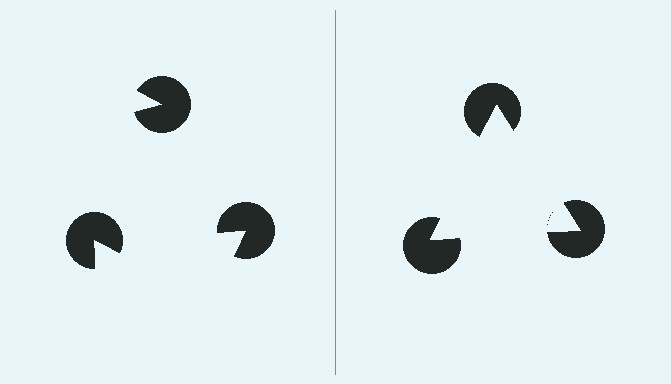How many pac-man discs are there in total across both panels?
6 — 3 on each side.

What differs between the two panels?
The pac-man discs are positioned identically on both sides; only the wedge orientations differ. On the right they align to a triangle; on the left they are misaligned.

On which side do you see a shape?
An illusory triangle appears on the right side. On the left side the wedge cuts are rotated, so no coherent shape forms.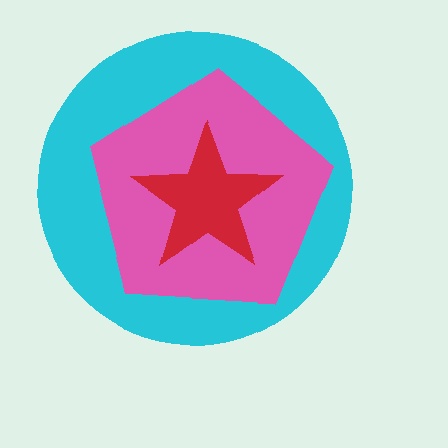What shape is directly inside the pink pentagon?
The red star.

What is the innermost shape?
The red star.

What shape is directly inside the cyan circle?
The pink pentagon.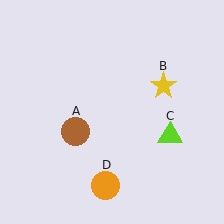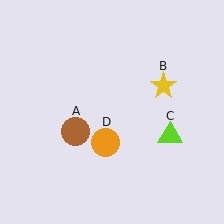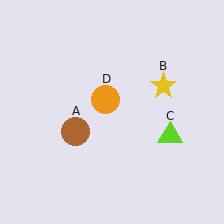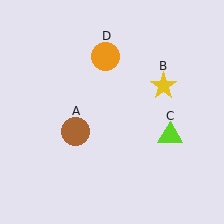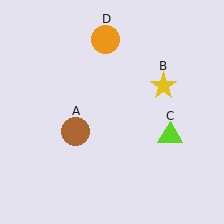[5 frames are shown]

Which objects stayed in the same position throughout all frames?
Brown circle (object A) and yellow star (object B) and lime triangle (object C) remained stationary.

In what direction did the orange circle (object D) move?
The orange circle (object D) moved up.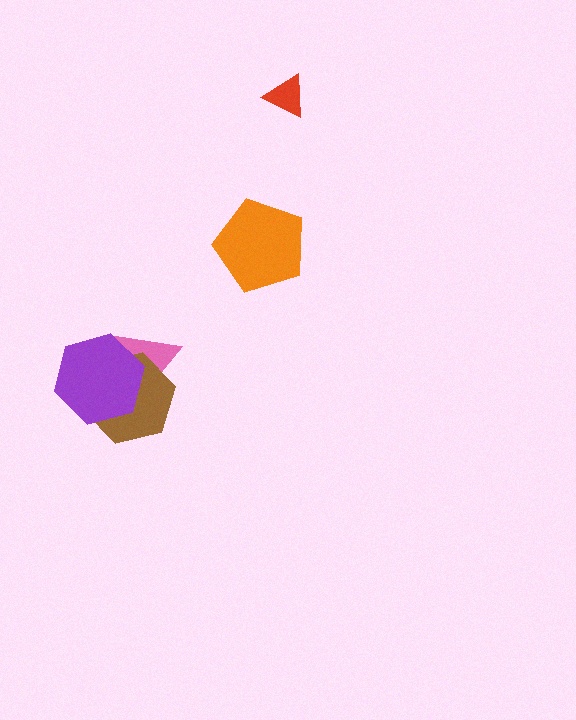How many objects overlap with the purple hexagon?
2 objects overlap with the purple hexagon.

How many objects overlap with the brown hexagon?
2 objects overlap with the brown hexagon.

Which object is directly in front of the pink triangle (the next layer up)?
The brown hexagon is directly in front of the pink triangle.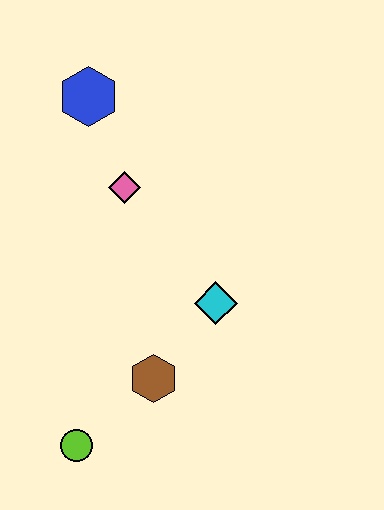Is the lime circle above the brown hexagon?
No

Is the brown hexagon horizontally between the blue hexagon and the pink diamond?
No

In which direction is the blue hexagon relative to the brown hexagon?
The blue hexagon is above the brown hexagon.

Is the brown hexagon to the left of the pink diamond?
No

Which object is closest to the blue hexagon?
The pink diamond is closest to the blue hexagon.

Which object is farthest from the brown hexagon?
The blue hexagon is farthest from the brown hexagon.